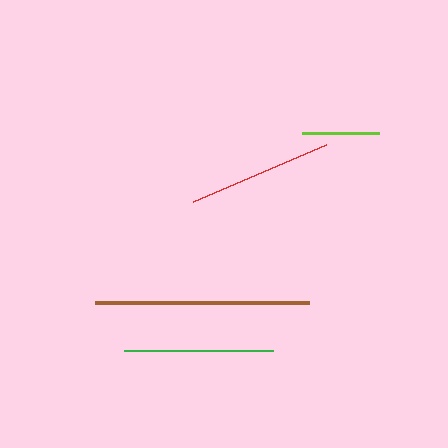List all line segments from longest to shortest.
From longest to shortest: brown, green, red, lime.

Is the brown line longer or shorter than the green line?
The brown line is longer than the green line.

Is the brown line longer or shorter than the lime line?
The brown line is longer than the lime line.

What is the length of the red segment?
The red segment is approximately 144 pixels long.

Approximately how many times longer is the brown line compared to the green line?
The brown line is approximately 1.4 times the length of the green line.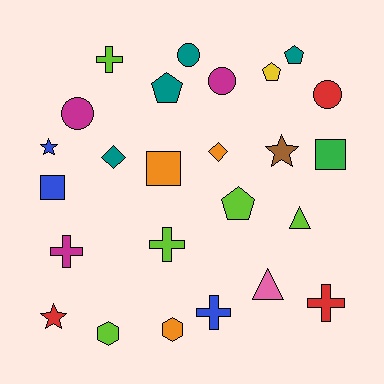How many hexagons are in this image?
There are 2 hexagons.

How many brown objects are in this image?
There is 1 brown object.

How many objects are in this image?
There are 25 objects.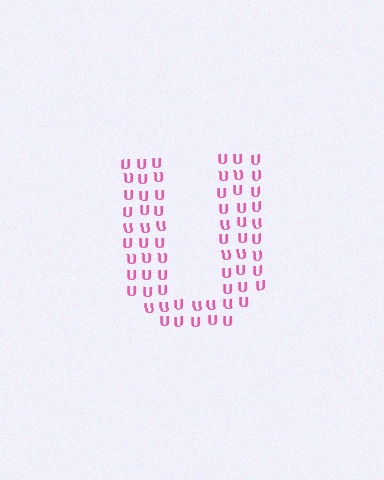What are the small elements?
The small elements are letter U's.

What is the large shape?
The large shape is the letter U.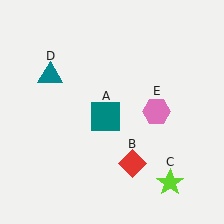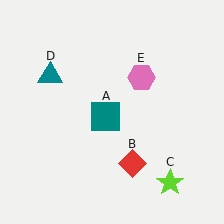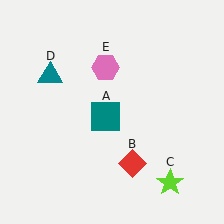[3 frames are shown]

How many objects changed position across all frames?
1 object changed position: pink hexagon (object E).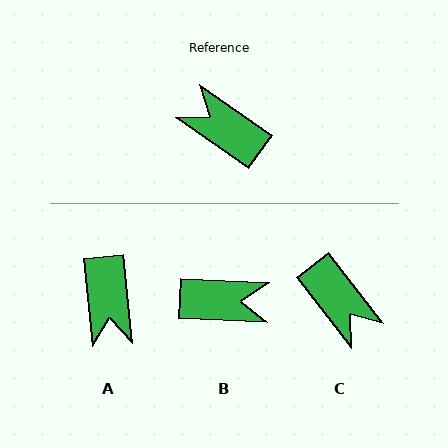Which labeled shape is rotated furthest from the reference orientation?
C, about 162 degrees away.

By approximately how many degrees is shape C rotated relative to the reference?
Approximately 162 degrees counter-clockwise.